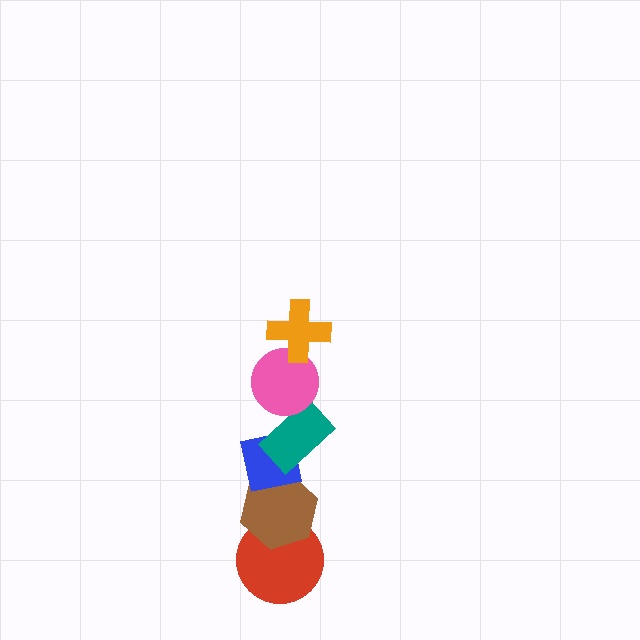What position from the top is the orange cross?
The orange cross is 1st from the top.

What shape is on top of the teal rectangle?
The pink circle is on top of the teal rectangle.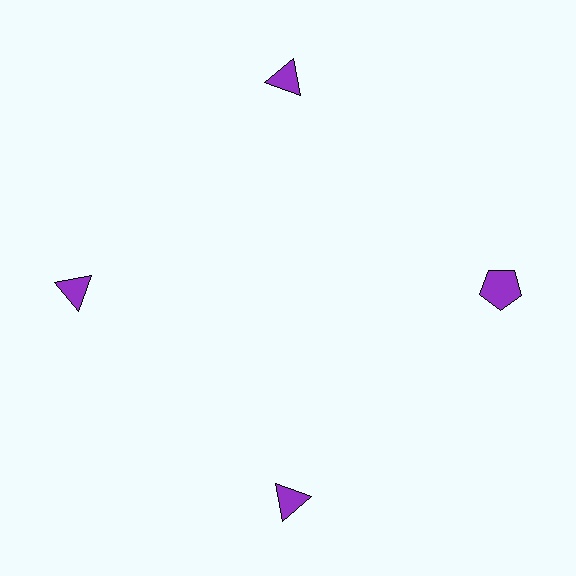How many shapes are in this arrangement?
There are 4 shapes arranged in a ring pattern.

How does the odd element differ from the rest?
It has a different shape: pentagon instead of triangle.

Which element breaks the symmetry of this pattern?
The purple pentagon at roughly the 3 o'clock position breaks the symmetry. All other shapes are purple triangles.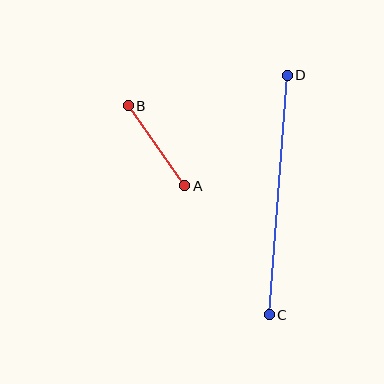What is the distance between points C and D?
The distance is approximately 240 pixels.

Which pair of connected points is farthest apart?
Points C and D are farthest apart.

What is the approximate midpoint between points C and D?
The midpoint is at approximately (278, 195) pixels.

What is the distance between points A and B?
The distance is approximately 98 pixels.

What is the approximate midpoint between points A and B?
The midpoint is at approximately (156, 146) pixels.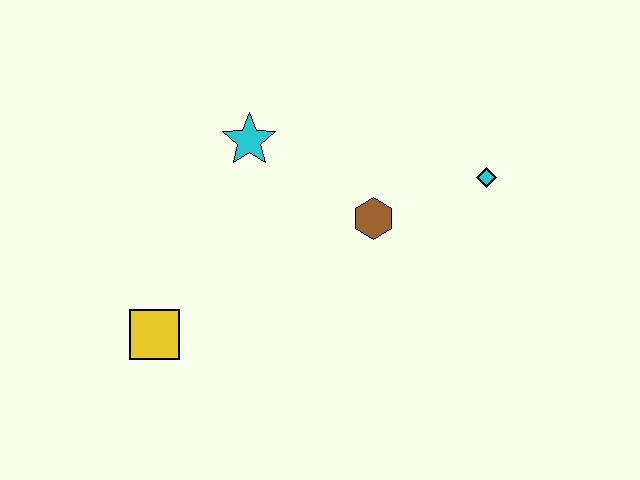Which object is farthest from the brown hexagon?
The yellow square is farthest from the brown hexagon.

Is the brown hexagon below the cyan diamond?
Yes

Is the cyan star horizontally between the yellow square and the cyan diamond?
Yes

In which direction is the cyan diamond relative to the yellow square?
The cyan diamond is to the right of the yellow square.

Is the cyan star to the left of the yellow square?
No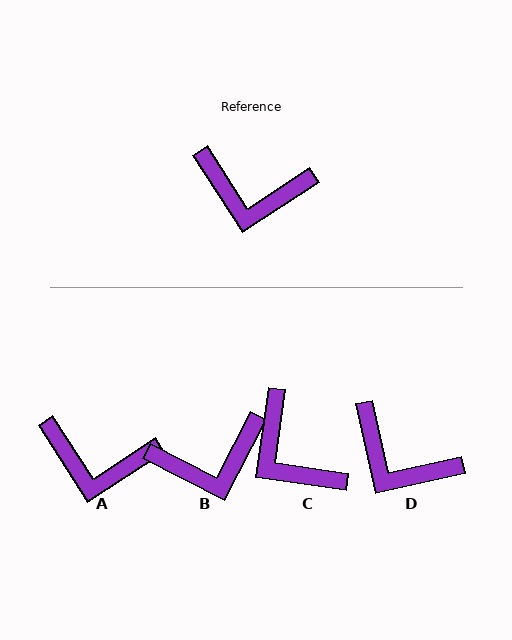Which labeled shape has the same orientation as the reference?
A.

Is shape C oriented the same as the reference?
No, it is off by about 41 degrees.